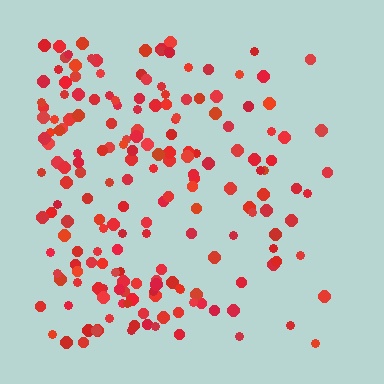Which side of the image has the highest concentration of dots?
The left.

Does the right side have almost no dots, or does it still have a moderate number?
Still a moderate number, just noticeably fewer than the left.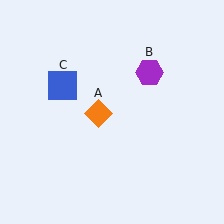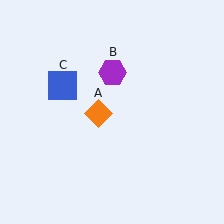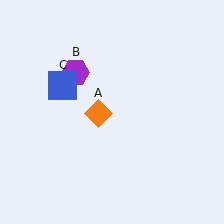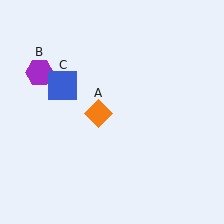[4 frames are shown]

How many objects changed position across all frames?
1 object changed position: purple hexagon (object B).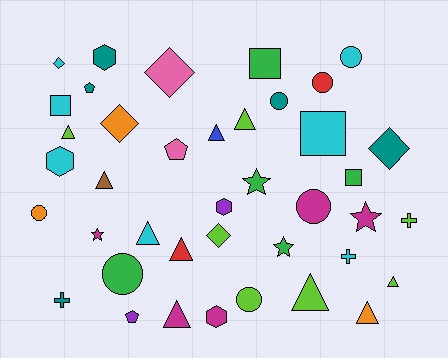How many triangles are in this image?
There are 10 triangles.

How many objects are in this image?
There are 40 objects.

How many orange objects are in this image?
There are 3 orange objects.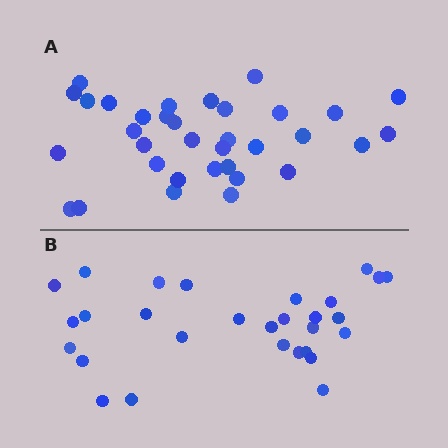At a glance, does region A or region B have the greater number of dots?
Region A (the top region) has more dots.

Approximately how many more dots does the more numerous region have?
Region A has about 5 more dots than region B.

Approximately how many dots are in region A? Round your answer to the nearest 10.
About 30 dots. (The exact count is 34, which rounds to 30.)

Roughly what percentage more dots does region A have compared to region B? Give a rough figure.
About 15% more.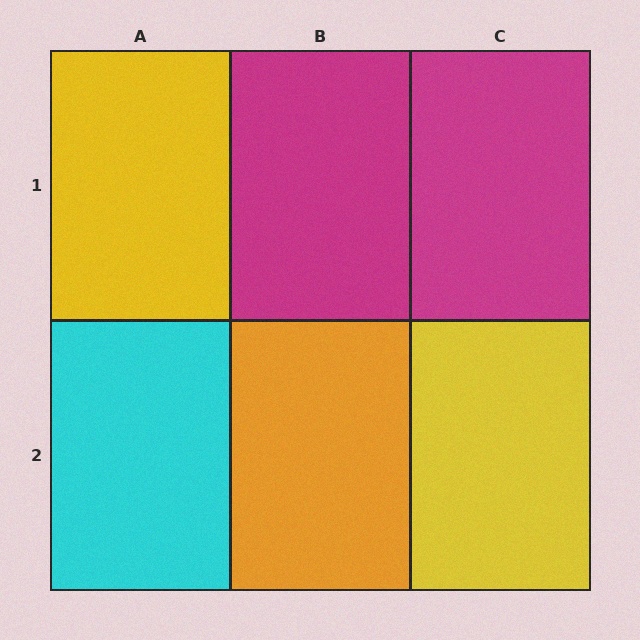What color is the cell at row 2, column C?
Yellow.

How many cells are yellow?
2 cells are yellow.